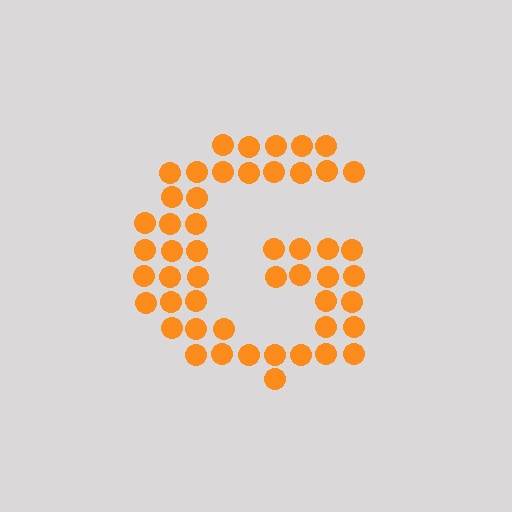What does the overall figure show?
The overall figure shows the letter G.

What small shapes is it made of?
It is made of small circles.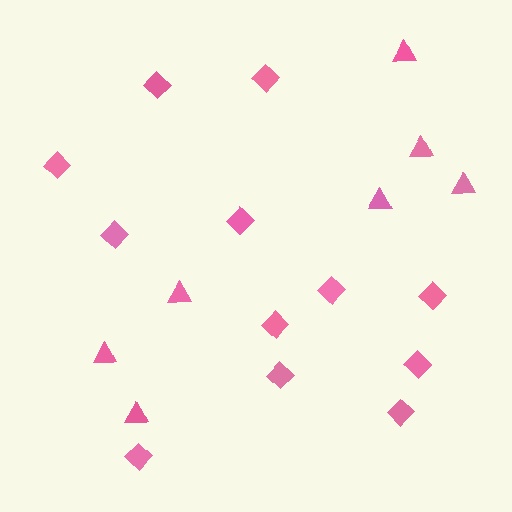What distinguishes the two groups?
There are 2 groups: one group of diamonds (12) and one group of triangles (7).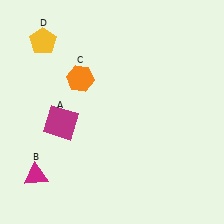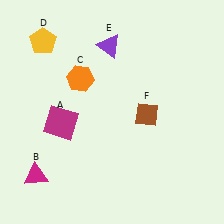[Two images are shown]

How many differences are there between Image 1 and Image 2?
There are 2 differences between the two images.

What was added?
A purple triangle (E), a brown diamond (F) were added in Image 2.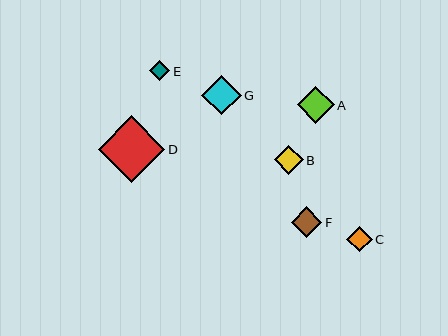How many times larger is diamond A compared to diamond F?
Diamond A is approximately 1.2 times the size of diamond F.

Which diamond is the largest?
Diamond D is the largest with a size of approximately 67 pixels.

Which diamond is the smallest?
Diamond E is the smallest with a size of approximately 20 pixels.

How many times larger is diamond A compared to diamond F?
Diamond A is approximately 1.2 times the size of diamond F.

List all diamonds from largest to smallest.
From largest to smallest: D, G, A, F, B, C, E.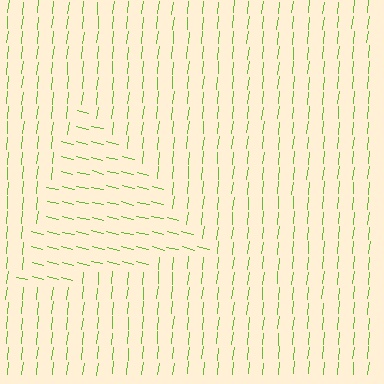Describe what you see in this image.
The image is filled with small lime line segments. A triangle region in the image has lines oriented differently from the surrounding lines, creating a visible texture boundary.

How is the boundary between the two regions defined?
The boundary is defined purely by a change in line orientation (approximately 82 degrees difference). All lines are the same color and thickness.